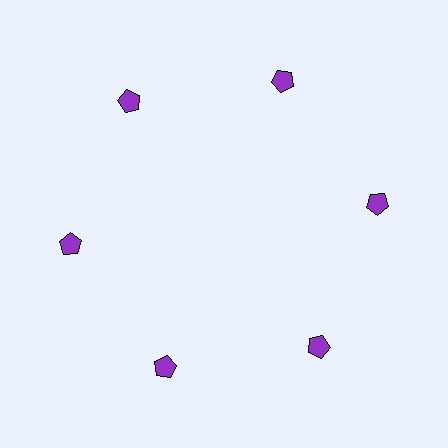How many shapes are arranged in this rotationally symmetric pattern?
There are 6 shapes, arranged in 6 groups of 1.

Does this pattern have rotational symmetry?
Yes, this pattern has 6-fold rotational symmetry. It looks the same after rotating 60 degrees around the center.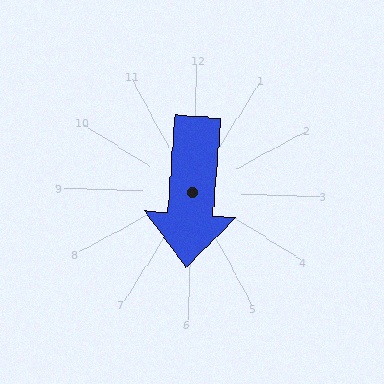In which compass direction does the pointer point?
South.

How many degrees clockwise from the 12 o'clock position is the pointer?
Approximately 183 degrees.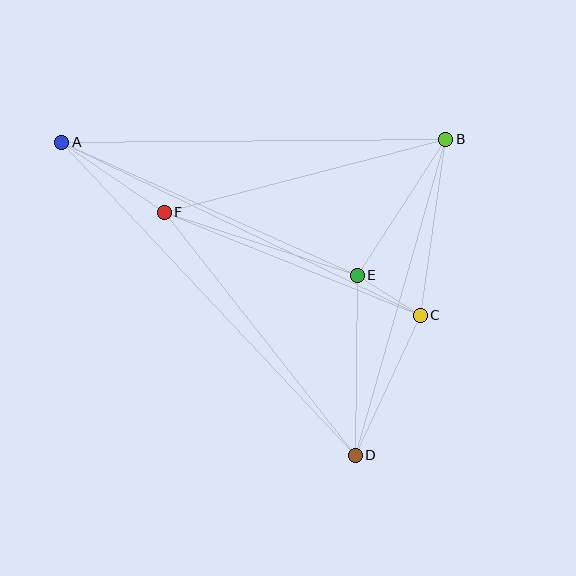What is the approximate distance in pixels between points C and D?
The distance between C and D is approximately 154 pixels.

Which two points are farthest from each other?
Points A and D are farthest from each other.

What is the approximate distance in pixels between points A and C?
The distance between A and C is approximately 398 pixels.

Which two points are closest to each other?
Points C and E are closest to each other.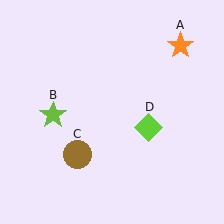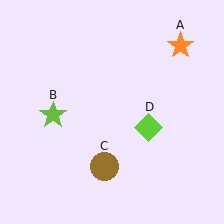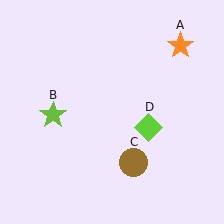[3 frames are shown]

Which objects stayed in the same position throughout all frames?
Orange star (object A) and lime star (object B) and lime diamond (object D) remained stationary.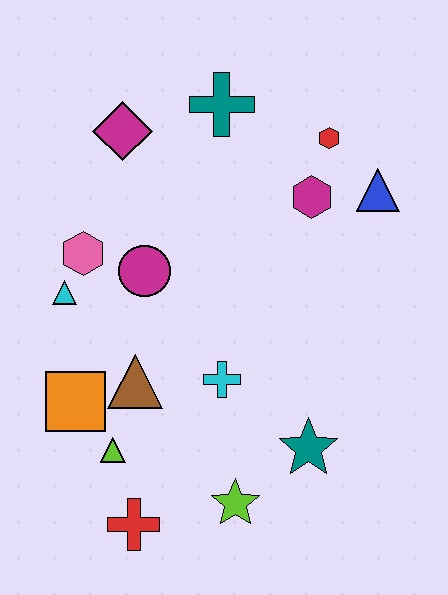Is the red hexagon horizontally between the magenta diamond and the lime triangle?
No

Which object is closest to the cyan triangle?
The pink hexagon is closest to the cyan triangle.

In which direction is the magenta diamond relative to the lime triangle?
The magenta diamond is above the lime triangle.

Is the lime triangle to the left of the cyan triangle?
No